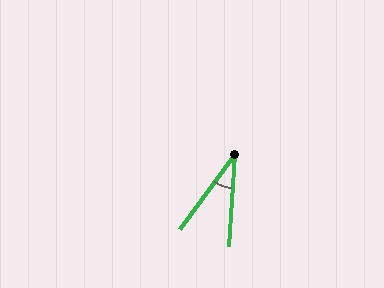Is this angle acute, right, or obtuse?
It is acute.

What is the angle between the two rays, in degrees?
Approximately 33 degrees.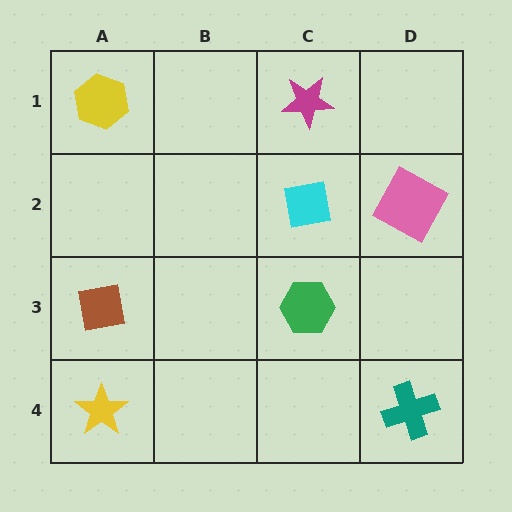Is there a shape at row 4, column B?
No, that cell is empty.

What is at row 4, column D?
A teal cross.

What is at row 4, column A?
A yellow star.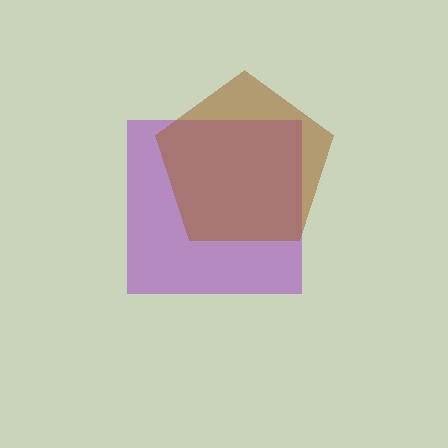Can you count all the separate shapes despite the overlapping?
Yes, there are 2 separate shapes.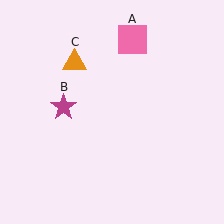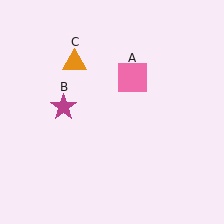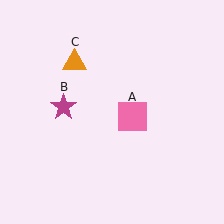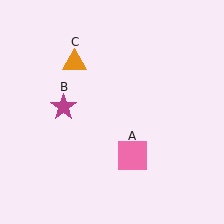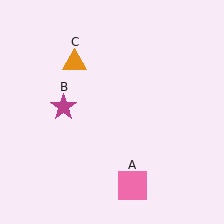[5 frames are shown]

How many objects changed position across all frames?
1 object changed position: pink square (object A).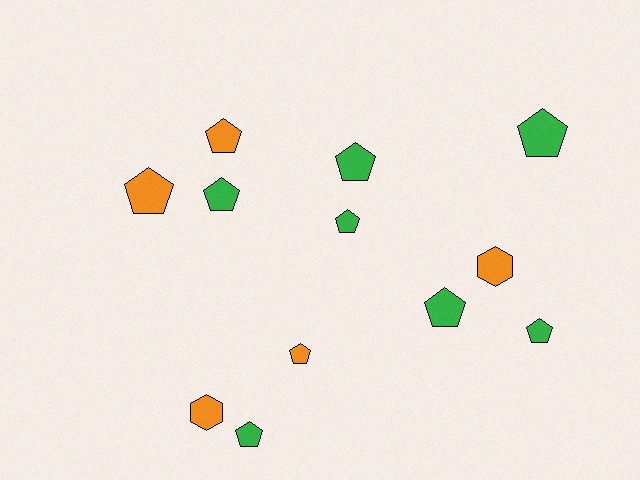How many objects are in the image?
There are 12 objects.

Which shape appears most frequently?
Pentagon, with 10 objects.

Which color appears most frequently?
Green, with 7 objects.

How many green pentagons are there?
There are 7 green pentagons.